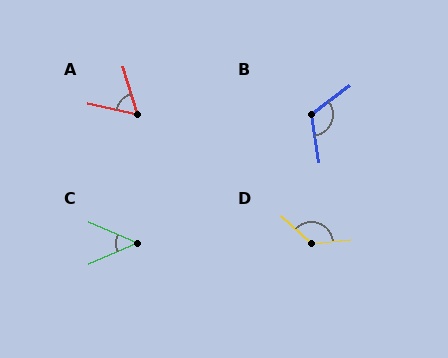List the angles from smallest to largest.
C (47°), A (61°), B (118°), D (132°).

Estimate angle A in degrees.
Approximately 61 degrees.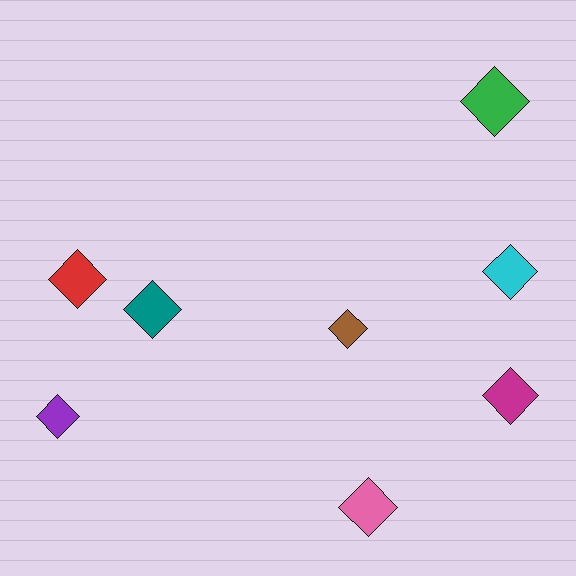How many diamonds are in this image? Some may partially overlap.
There are 8 diamonds.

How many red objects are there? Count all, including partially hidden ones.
There is 1 red object.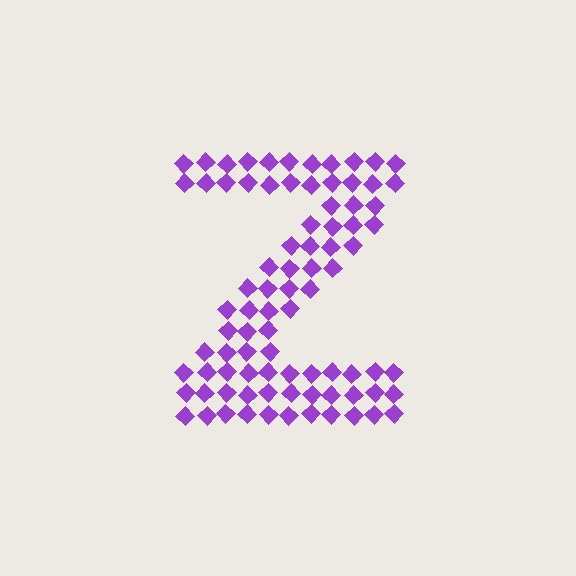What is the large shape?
The large shape is the letter Z.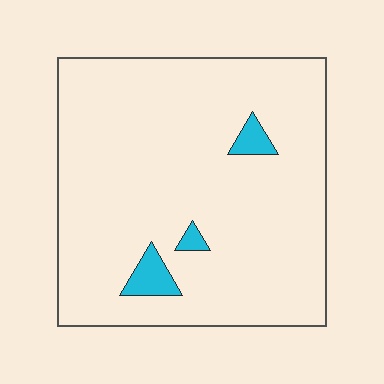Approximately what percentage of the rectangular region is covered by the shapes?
Approximately 5%.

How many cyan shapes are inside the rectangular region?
3.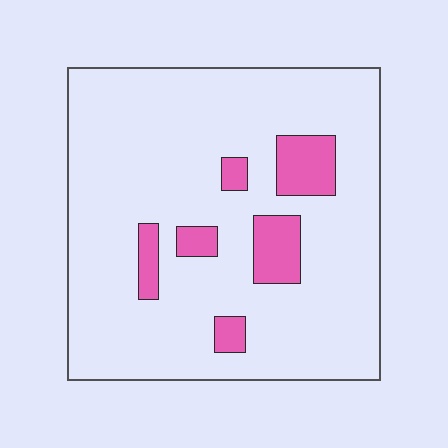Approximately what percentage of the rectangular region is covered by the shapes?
Approximately 10%.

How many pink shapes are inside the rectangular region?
6.